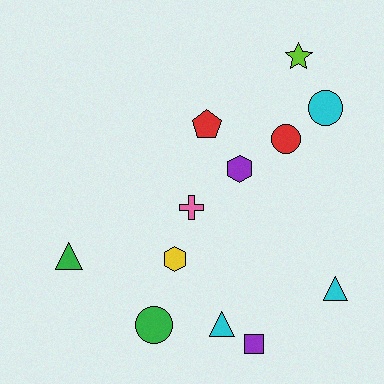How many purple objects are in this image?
There are 2 purple objects.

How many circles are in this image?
There are 3 circles.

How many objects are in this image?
There are 12 objects.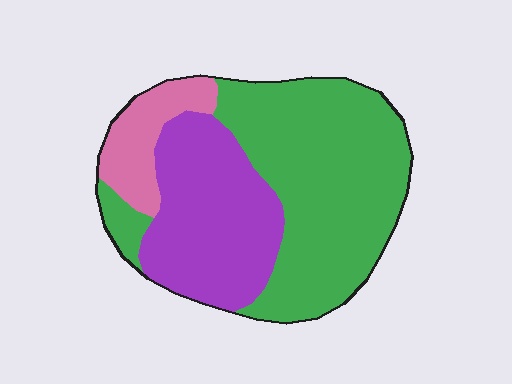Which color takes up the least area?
Pink, at roughly 10%.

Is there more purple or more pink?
Purple.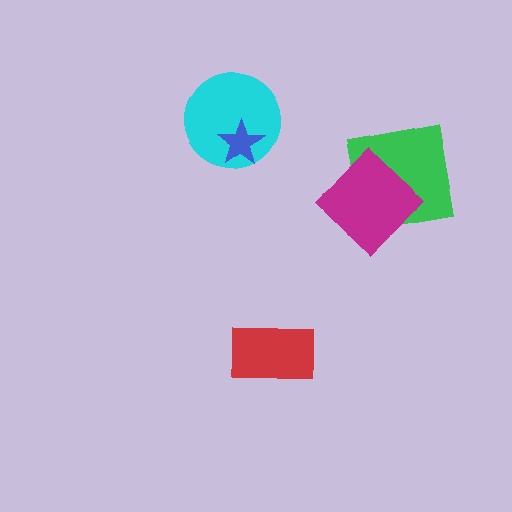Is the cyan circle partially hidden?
Yes, it is partially covered by another shape.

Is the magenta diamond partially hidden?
No, no other shape covers it.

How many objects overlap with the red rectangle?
0 objects overlap with the red rectangle.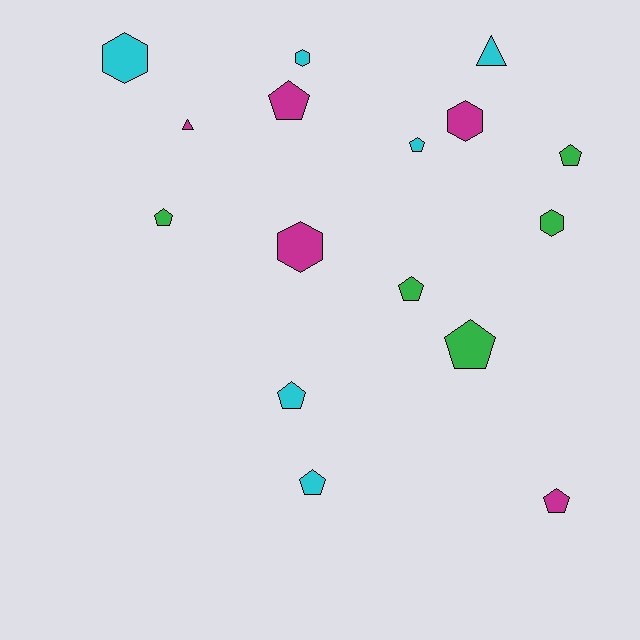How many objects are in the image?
There are 16 objects.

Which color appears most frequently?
Cyan, with 6 objects.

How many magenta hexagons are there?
There are 2 magenta hexagons.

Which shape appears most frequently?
Pentagon, with 9 objects.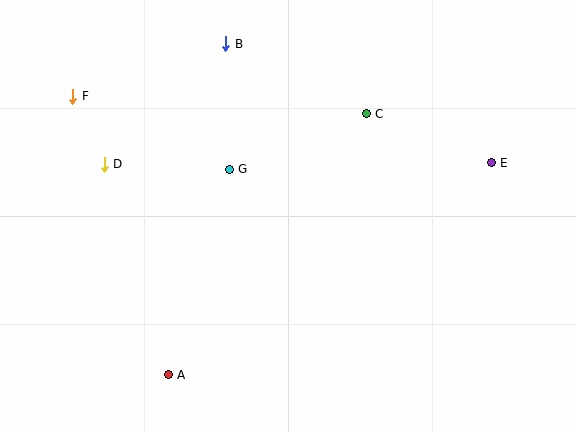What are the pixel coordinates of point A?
Point A is at (168, 375).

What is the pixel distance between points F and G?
The distance between F and G is 173 pixels.